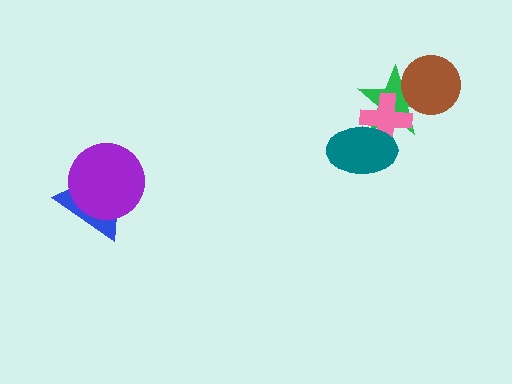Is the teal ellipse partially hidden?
No, no other shape covers it.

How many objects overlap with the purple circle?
1 object overlaps with the purple circle.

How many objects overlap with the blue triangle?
1 object overlaps with the blue triangle.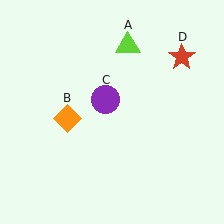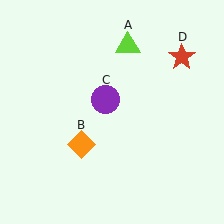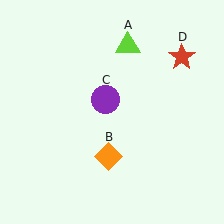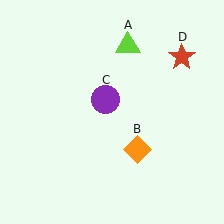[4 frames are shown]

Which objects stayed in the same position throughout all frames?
Lime triangle (object A) and purple circle (object C) and red star (object D) remained stationary.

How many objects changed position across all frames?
1 object changed position: orange diamond (object B).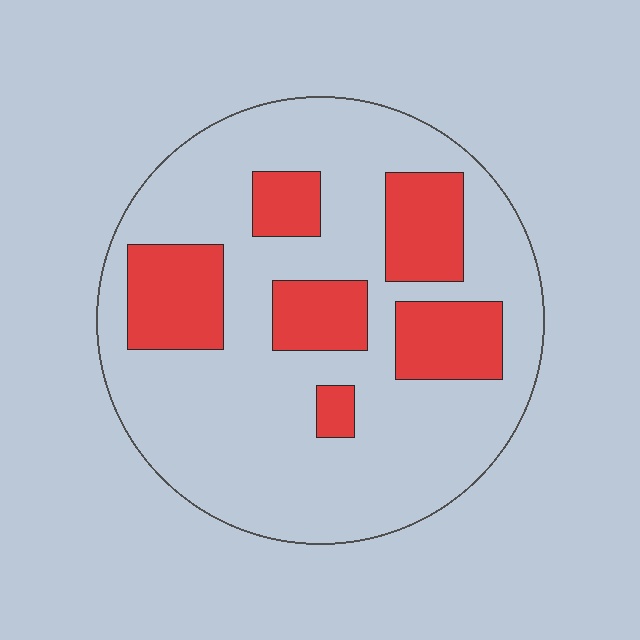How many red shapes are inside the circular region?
6.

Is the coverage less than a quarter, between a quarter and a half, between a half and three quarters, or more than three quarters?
Between a quarter and a half.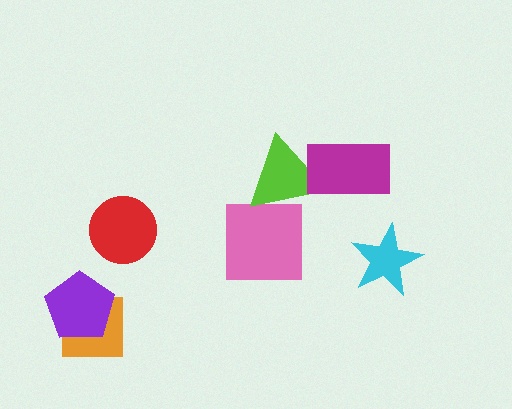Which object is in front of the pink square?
The lime triangle is in front of the pink square.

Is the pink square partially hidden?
Yes, it is partially covered by another shape.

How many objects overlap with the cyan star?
0 objects overlap with the cyan star.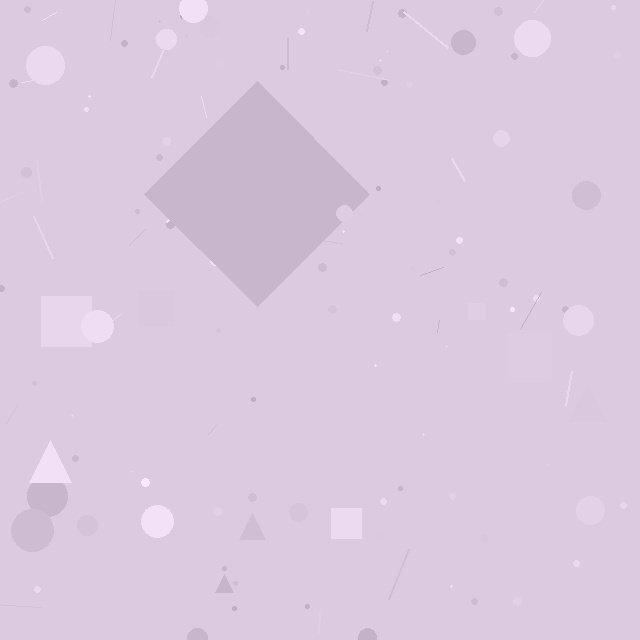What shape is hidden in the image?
A diamond is hidden in the image.